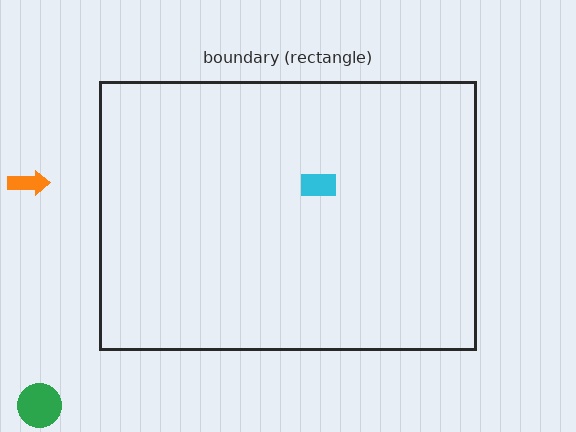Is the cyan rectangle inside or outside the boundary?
Inside.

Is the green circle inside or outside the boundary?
Outside.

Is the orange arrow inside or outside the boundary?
Outside.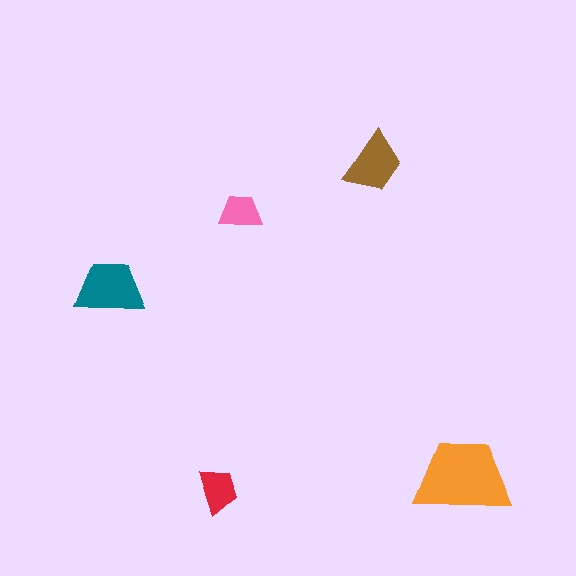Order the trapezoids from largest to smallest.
the orange one, the teal one, the brown one, the red one, the pink one.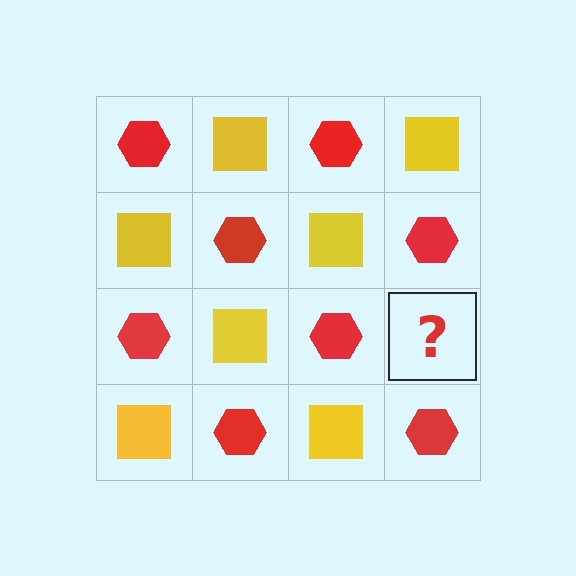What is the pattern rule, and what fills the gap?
The rule is that it alternates red hexagon and yellow square in a checkerboard pattern. The gap should be filled with a yellow square.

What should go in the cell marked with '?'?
The missing cell should contain a yellow square.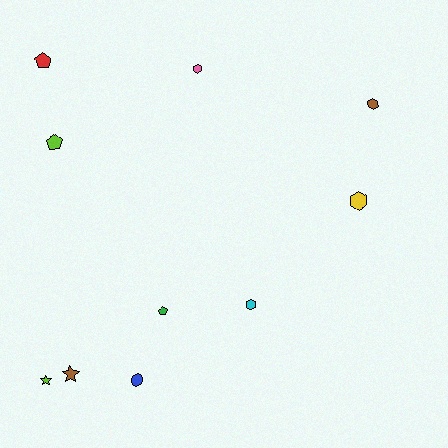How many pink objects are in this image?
There is 1 pink object.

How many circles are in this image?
There is 1 circle.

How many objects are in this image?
There are 10 objects.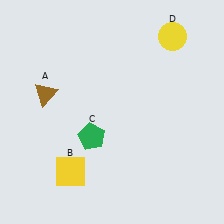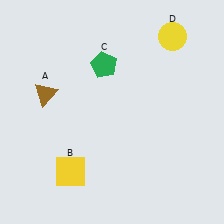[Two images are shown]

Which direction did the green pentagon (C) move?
The green pentagon (C) moved up.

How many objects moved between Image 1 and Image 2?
1 object moved between the two images.